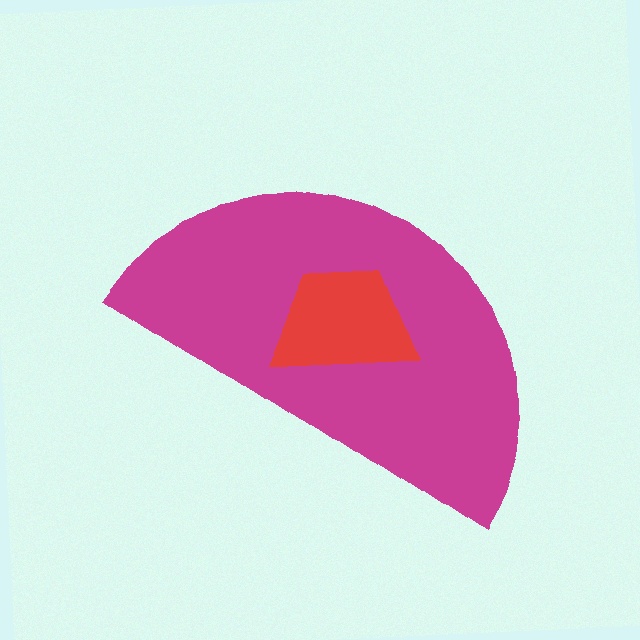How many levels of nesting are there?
2.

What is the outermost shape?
The magenta semicircle.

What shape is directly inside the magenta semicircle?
The red trapezoid.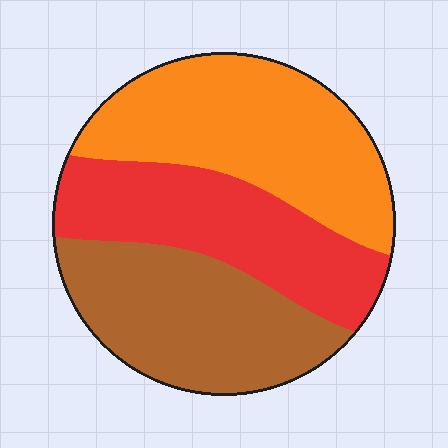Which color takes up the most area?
Orange, at roughly 35%.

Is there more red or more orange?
Orange.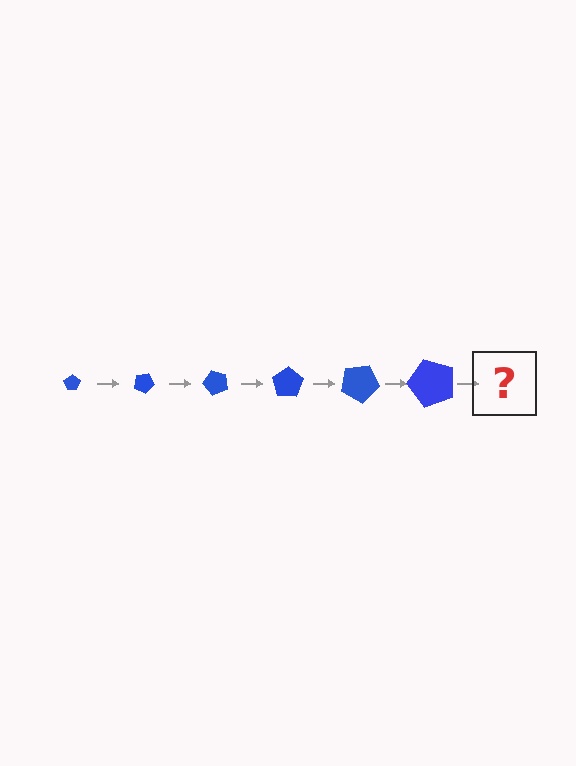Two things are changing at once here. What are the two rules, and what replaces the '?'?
The two rules are that the pentagon grows larger each step and it rotates 25 degrees each step. The '?' should be a pentagon, larger than the previous one and rotated 150 degrees from the start.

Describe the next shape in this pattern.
It should be a pentagon, larger than the previous one and rotated 150 degrees from the start.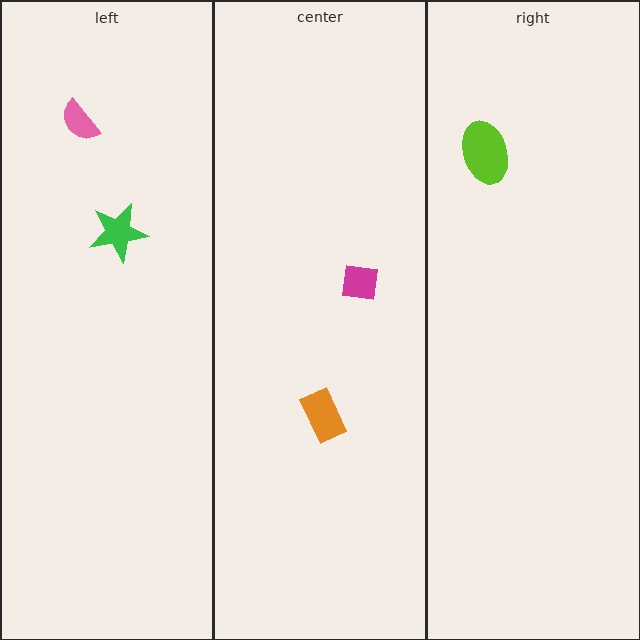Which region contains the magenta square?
The center region.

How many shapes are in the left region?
2.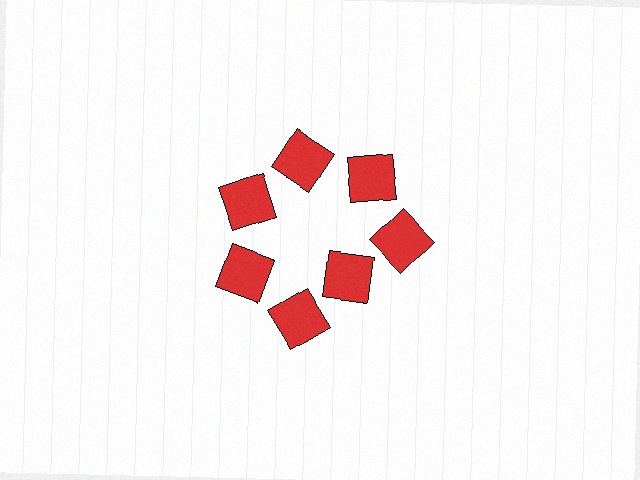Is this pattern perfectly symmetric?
No. The 7 red squares are arranged in a ring, but one element near the 5 o'clock position is pulled inward toward the center, breaking the 7-fold rotational symmetry.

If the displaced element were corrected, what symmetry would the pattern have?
It would have 7-fold rotational symmetry — the pattern would map onto itself every 51 degrees.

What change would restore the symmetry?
The symmetry would be restored by moving it outward, back onto the ring so that all 7 squares sit at equal angles and equal distance from the center.